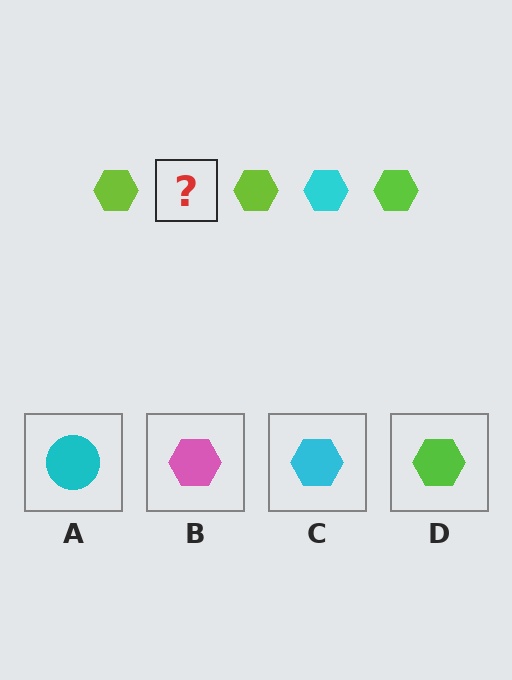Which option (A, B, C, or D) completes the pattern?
C.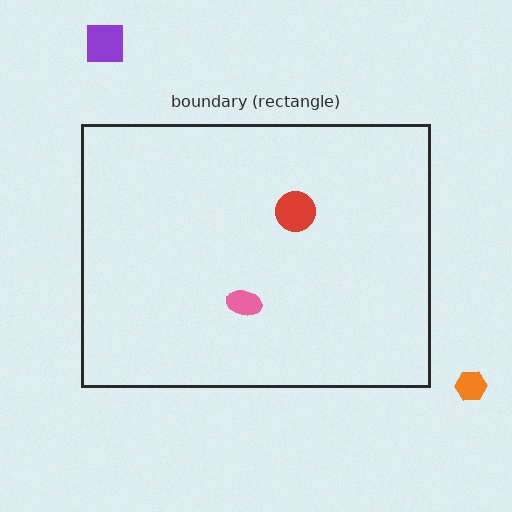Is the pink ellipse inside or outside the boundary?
Inside.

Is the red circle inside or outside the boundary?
Inside.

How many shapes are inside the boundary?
2 inside, 2 outside.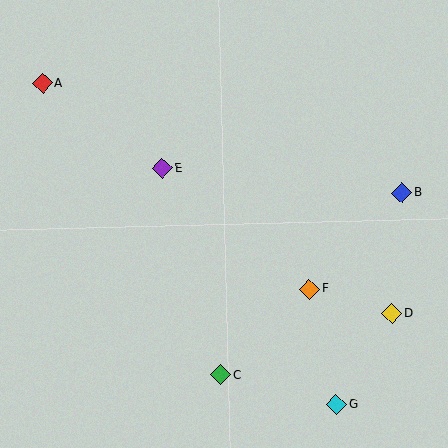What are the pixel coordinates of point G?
Point G is at (336, 405).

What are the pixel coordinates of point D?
Point D is at (392, 313).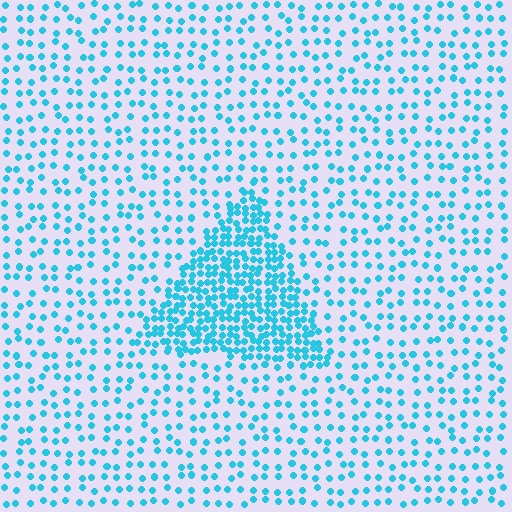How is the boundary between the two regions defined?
The boundary is defined by a change in element density (approximately 2.7x ratio). All elements are the same color, size, and shape.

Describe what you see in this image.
The image contains small cyan elements arranged at two different densities. A triangle-shaped region is visible where the elements are more densely packed than the surrounding area.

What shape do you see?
I see a triangle.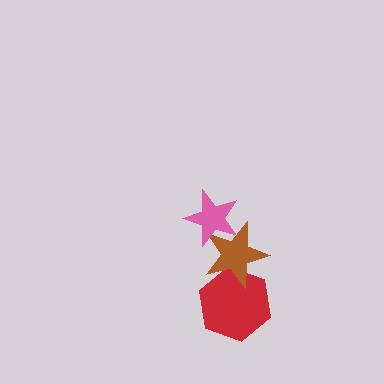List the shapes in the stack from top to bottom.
From top to bottom: the pink star, the brown star, the red hexagon.